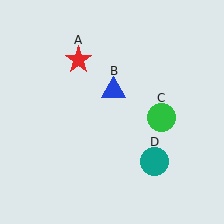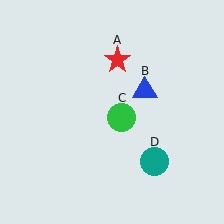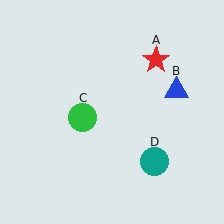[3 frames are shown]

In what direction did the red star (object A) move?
The red star (object A) moved right.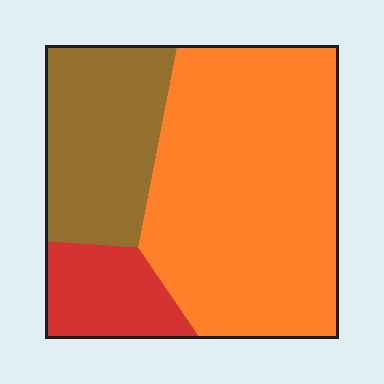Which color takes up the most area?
Orange, at roughly 60%.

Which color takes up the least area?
Red, at roughly 15%.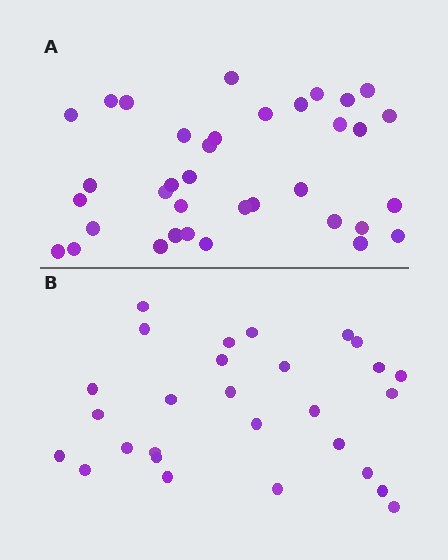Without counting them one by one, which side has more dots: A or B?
Region A (the top region) has more dots.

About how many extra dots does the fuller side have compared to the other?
Region A has roughly 8 or so more dots than region B.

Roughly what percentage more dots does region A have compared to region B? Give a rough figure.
About 30% more.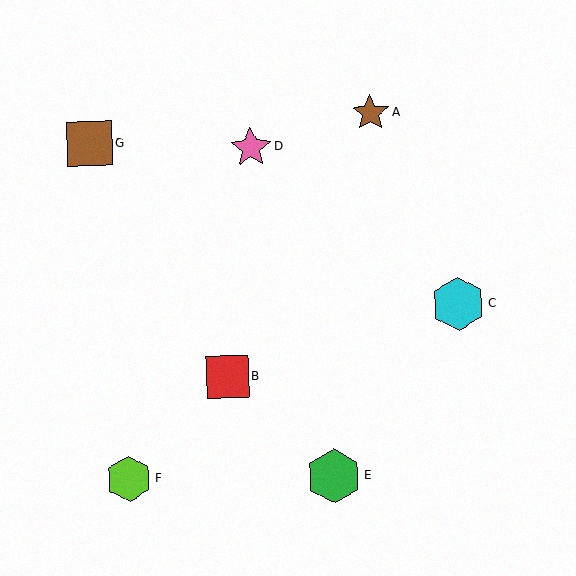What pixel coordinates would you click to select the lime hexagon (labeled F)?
Click at (129, 479) to select the lime hexagon F.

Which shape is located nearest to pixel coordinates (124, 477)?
The lime hexagon (labeled F) at (129, 479) is nearest to that location.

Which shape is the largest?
The green hexagon (labeled E) is the largest.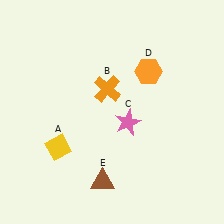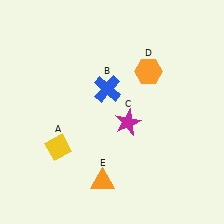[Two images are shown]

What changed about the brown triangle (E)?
In Image 1, E is brown. In Image 2, it changed to orange.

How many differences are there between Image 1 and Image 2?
There are 3 differences between the two images.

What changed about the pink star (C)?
In Image 1, C is pink. In Image 2, it changed to magenta.